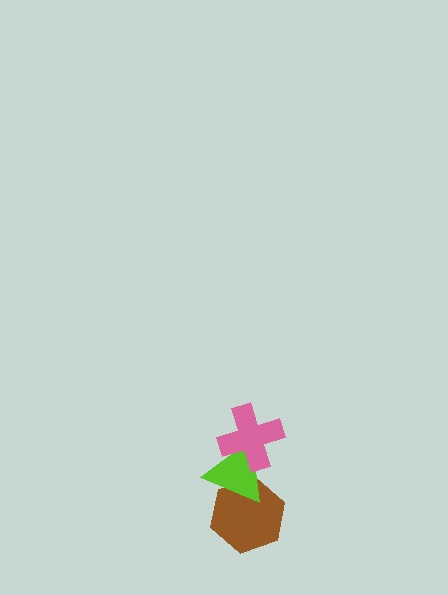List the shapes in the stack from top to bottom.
From top to bottom: the pink cross, the lime triangle, the brown hexagon.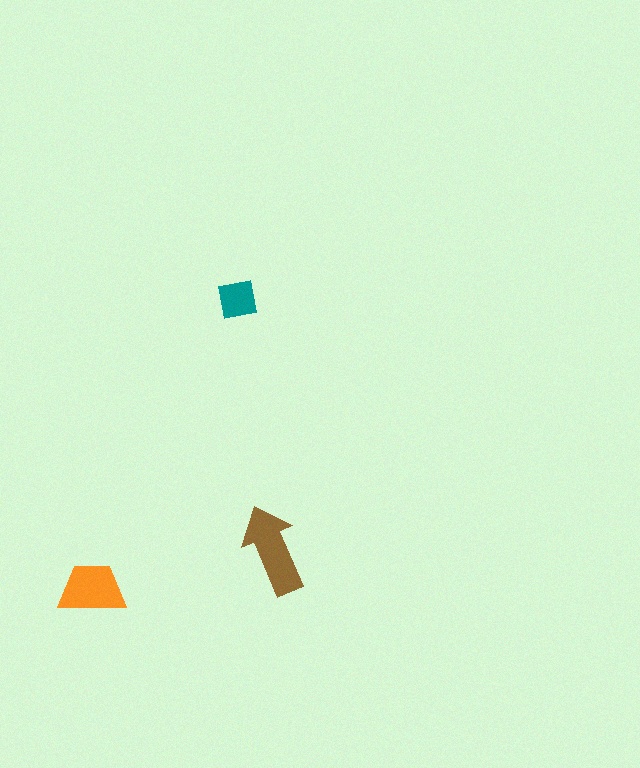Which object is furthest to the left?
The orange trapezoid is leftmost.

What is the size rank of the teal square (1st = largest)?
3rd.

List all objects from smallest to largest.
The teal square, the orange trapezoid, the brown arrow.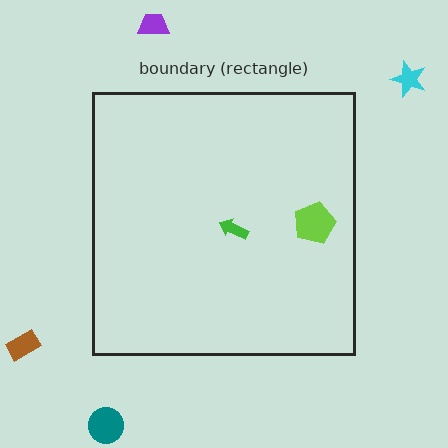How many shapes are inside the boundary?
2 inside, 4 outside.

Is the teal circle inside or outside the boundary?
Outside.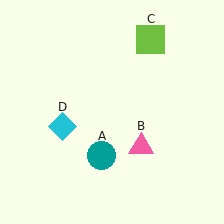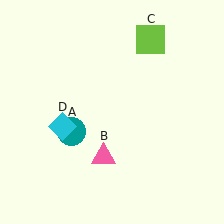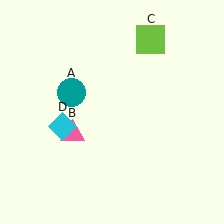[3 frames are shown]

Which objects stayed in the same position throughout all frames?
Lime square (object C) and cyan diamond (object D) remained stationary.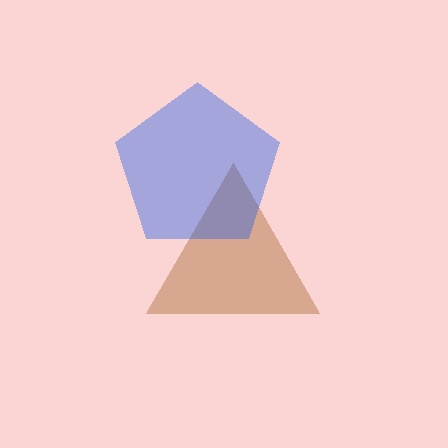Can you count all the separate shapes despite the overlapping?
Yes, there are 2 separate shapes.